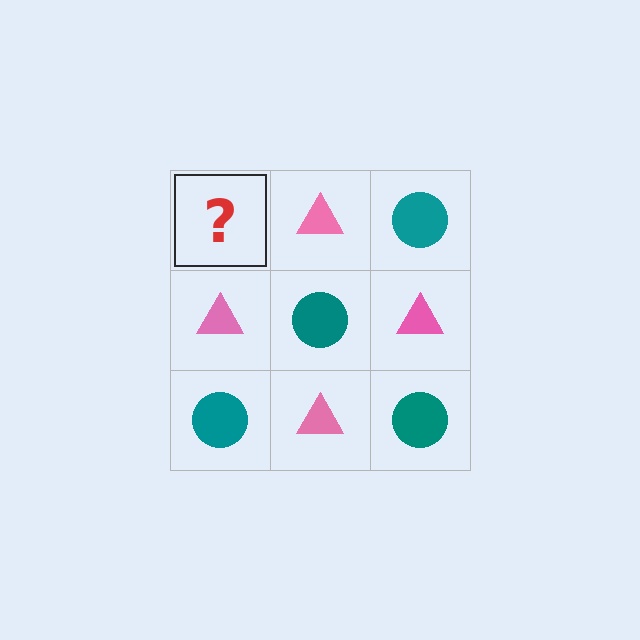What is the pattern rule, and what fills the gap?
The rule is that it alternates teal circle and pink triangle in a checkerboard pattern. The gap should be filled with a teal circle.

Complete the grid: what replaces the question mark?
The question mark should be replaced with a teal circle.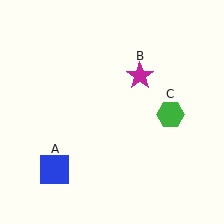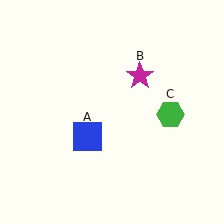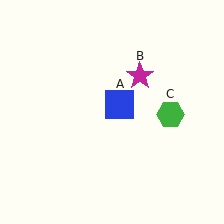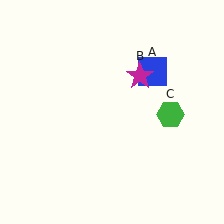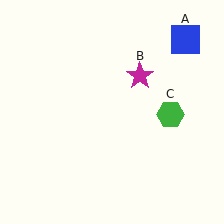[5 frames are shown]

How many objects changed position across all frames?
1 object changed position: blue square (object A).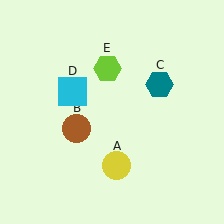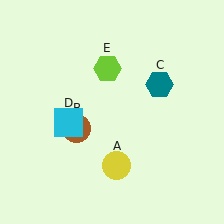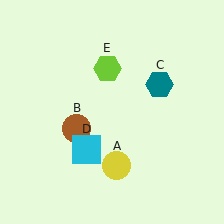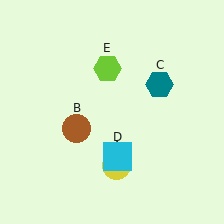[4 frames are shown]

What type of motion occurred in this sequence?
The cyan square (object D) rotated counterclockwise around the center of the scene.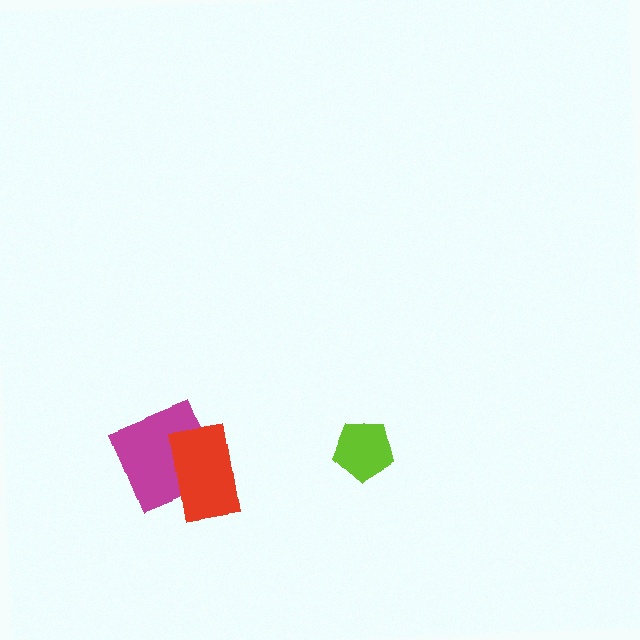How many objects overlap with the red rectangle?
1 object overlaps with the red rectangle.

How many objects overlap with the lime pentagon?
0 objects overlap with the lime pentagon.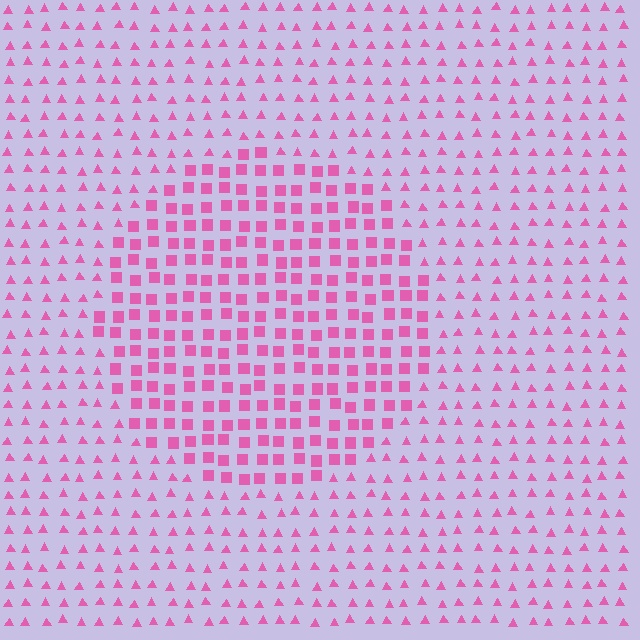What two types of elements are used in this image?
The image uses squares inside the circle region and triangles outside it.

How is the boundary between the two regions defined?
The boundary is defined by a change in element shape: squares inside vs. triangles outside. All elements share the same color and spacing.